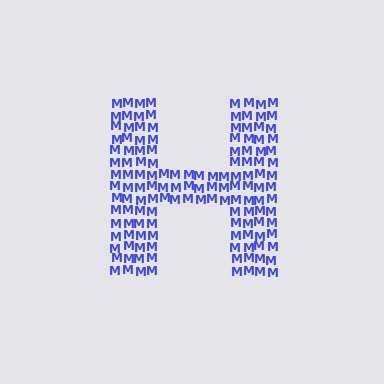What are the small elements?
The small elements are letter M's.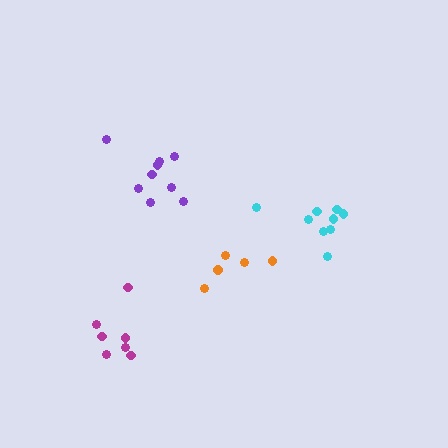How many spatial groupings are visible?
There are 4 spatial groupings.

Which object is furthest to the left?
The magenta cluster is leftmost.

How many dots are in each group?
Group 1: 9 dots, Group 2: 5 dots, Group 3: 9 dots, Group 4: 7 dots (30 total).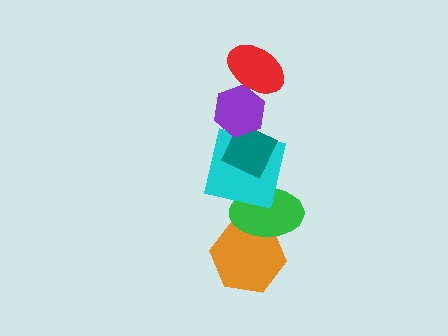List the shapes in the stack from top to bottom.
From top to bottom: the red ellipse, the purple hexagon, the teal diamond, the cyan square, the green ellipse, the orange hexagon.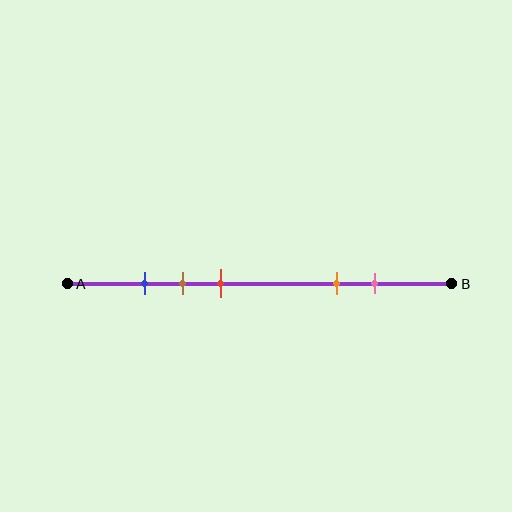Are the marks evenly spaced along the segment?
No, the marks are not evenly spaced.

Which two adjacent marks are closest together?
The blue and brown marks are the closest adjacent pair.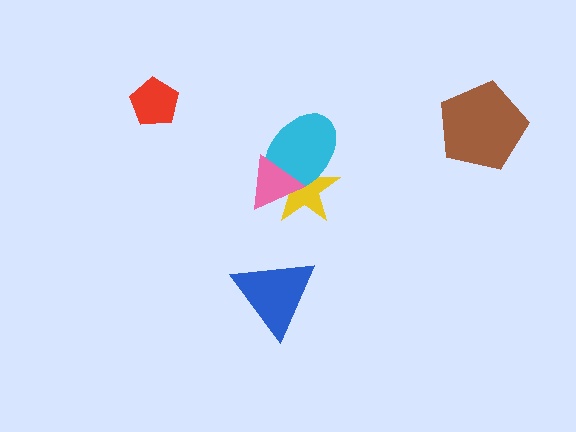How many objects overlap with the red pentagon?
0 objects overlap with the red pentagon.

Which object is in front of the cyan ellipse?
The pink triangle is in front of the cyan ellipse.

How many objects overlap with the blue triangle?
0 objects overlap with the blue triangle.